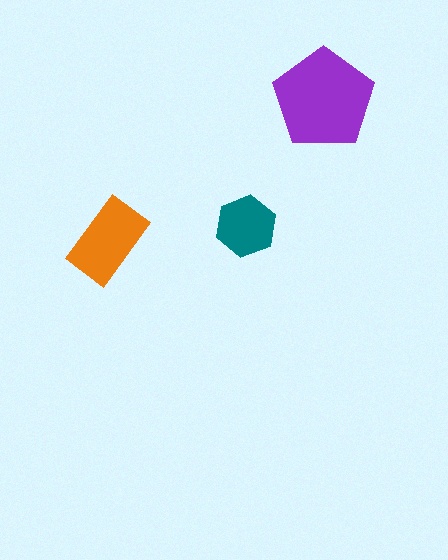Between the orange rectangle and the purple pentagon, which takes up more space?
The purple pentagon.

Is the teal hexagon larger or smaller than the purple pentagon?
Smaller.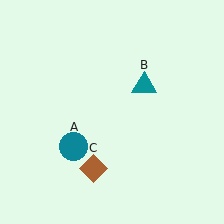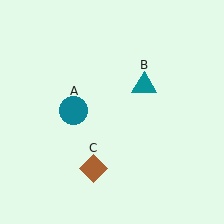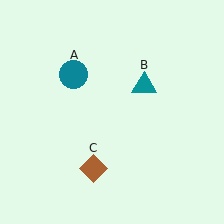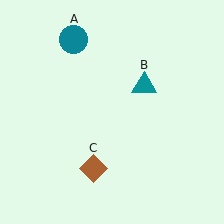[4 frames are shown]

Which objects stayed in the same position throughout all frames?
Teal triangle (object B) and brown diamond (object C) remained stationary.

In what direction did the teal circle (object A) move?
The teal circle (object A) moved up.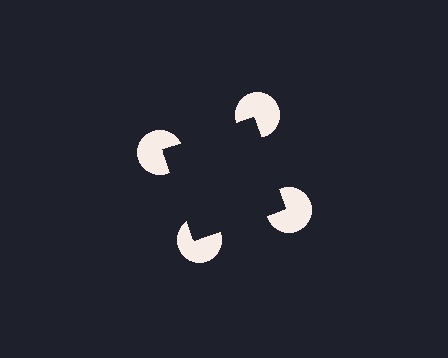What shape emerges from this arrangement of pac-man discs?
An illusory square — its edges are inferred from the aligned wedge cuts in the pac-man discs, not physically drawn.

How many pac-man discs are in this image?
There are 4 — one at each vertex of the illusory square.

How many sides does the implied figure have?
4 sides.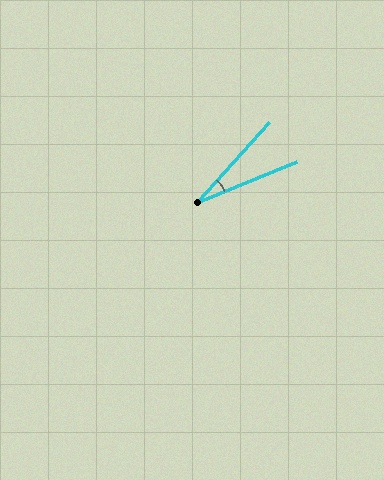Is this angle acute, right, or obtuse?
It is acute.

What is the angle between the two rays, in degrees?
Approximately 26 degrees.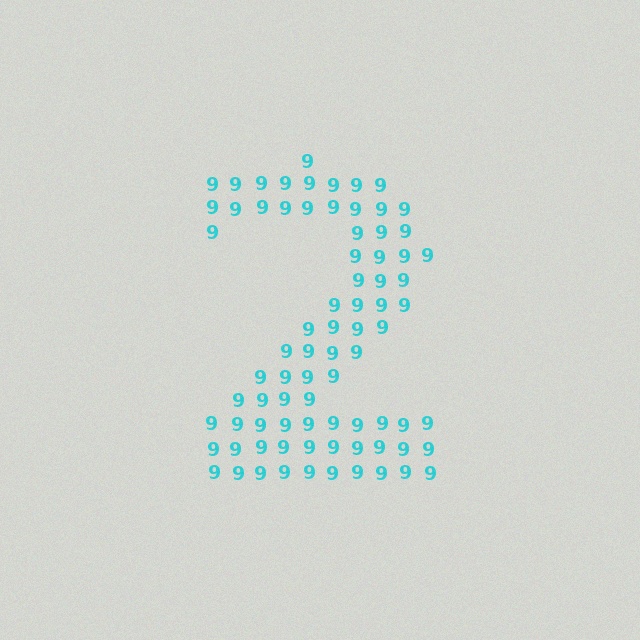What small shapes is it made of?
It is made of small digit 9's.